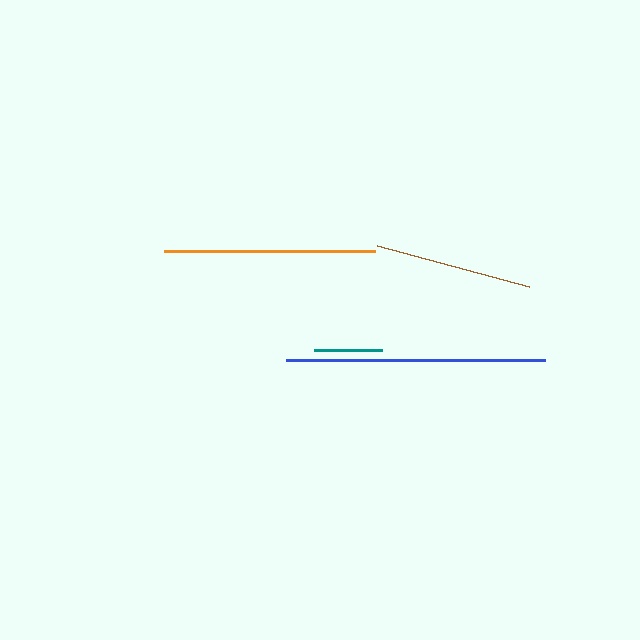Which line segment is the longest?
The blue line is the longest at approximately 259 pixels.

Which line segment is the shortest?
The teal line is the shortest at approximately 68 pixels.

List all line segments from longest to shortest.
From longest to shortest: blue, orange, brown, teal.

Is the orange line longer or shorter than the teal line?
The orange line is longer than the teal line.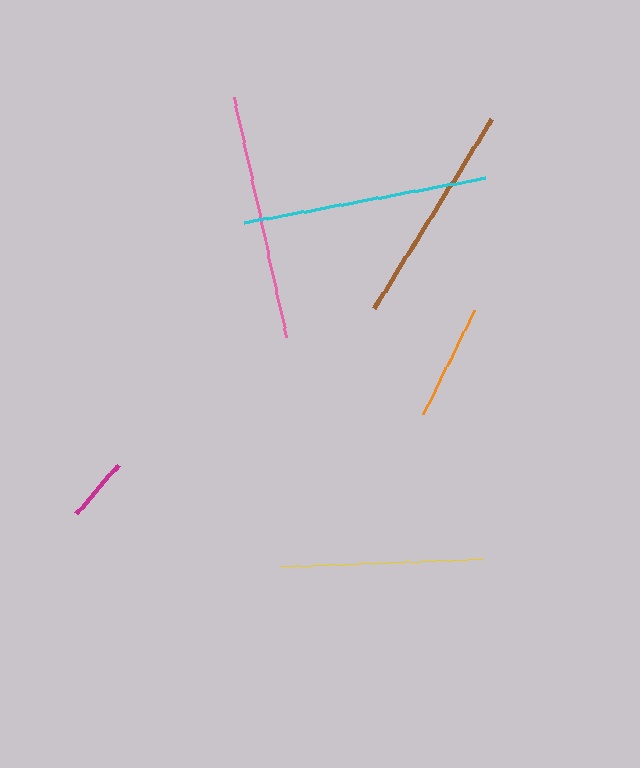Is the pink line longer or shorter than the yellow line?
The pink line is longer than the yellow line.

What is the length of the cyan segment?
The cyan segment is approximately 244 pixels long.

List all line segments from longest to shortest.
From longest to shortest: pink, cyan, brown, yellow, orange, magenta.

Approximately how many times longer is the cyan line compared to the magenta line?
The cyan line is approximately 3.8 times the length of the magenta line.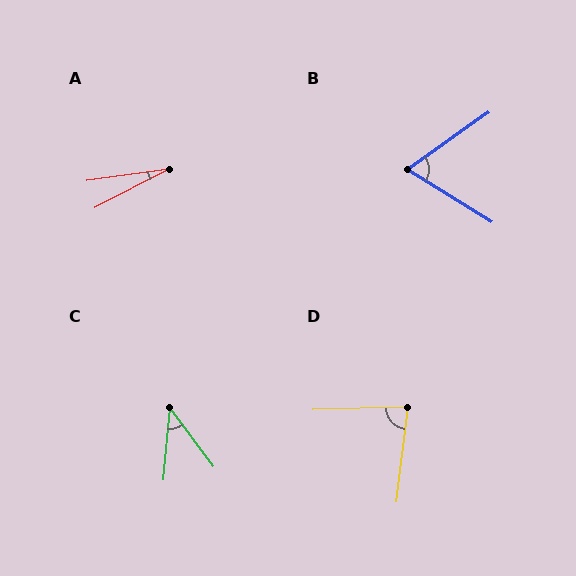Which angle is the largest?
D, at approximately 82 degrees.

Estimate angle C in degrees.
Approximately 42 degrees.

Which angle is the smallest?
A, at approximately 20 degrees.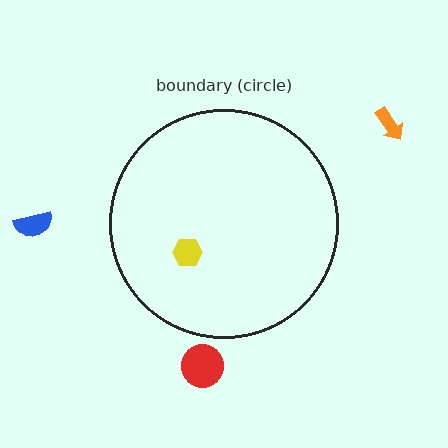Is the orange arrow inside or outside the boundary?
Outside.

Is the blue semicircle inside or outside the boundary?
Outside.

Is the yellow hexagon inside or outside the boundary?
Inside.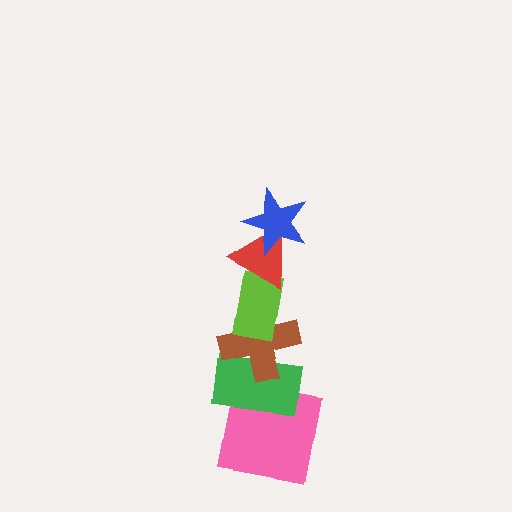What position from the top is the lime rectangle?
The lime rectangle is 3rd from the top.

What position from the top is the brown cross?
The brown cross is 4th from the top.